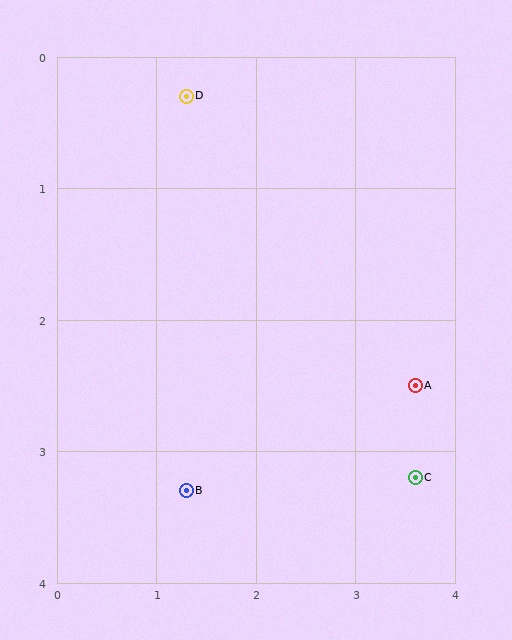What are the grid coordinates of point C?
Point C is at approximately (3.6, 3.2).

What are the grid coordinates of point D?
Point D is at approximately (1.3, 0.3).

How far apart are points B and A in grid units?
Points B and A are about 2.4 grid units apart.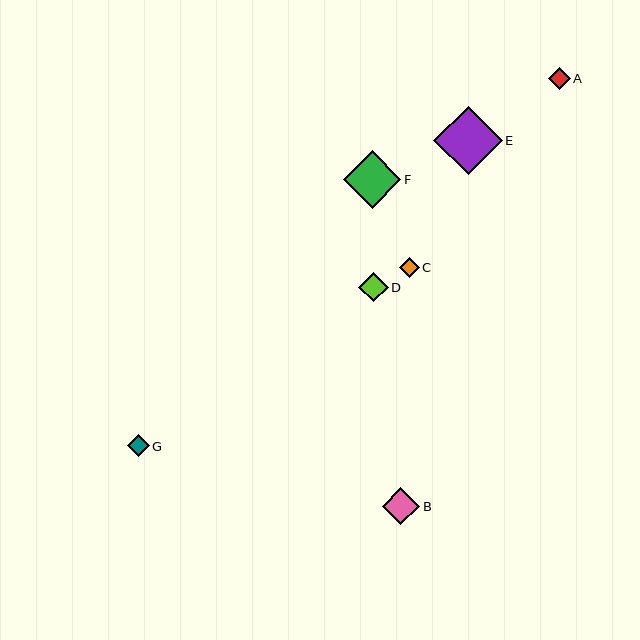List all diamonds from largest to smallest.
From largest to smallest: E, F, B, D, G, A, C.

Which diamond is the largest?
Diamond E is the largest with a size of approximately 69 pixels.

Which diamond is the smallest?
Diamond C is the smallest with a size of approximately 20 pixels.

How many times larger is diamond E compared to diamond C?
Diamond E is approximately 3.4 times the size of diamond C.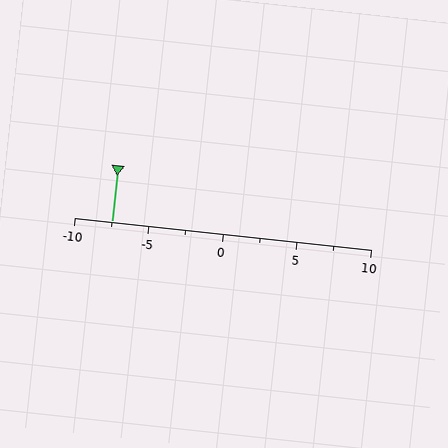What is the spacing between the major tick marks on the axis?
The major ticks are spaced 5 apart.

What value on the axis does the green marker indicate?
The marker indicates approximately -7.5.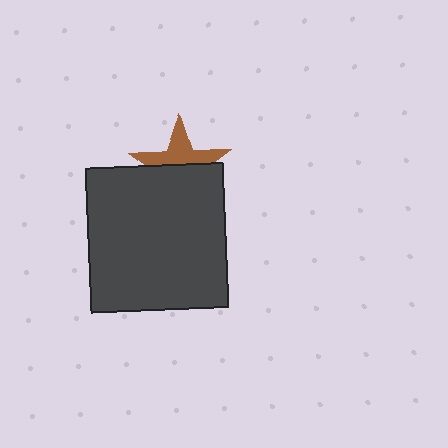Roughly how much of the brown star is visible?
About half of it is visible (roughly 45%).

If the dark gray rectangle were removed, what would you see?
You would see the complete brown star.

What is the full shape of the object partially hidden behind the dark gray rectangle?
The partially hidden object is a brown star.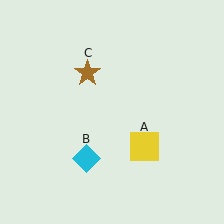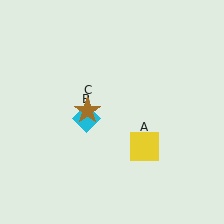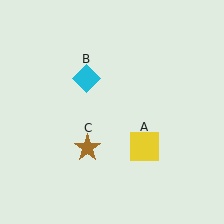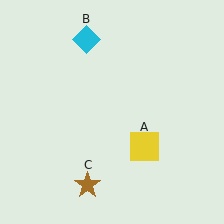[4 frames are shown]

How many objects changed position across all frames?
2 objects changed position: cyan diamond (object B), brown star (object C).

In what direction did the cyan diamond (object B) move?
The cyan diamond (object B) moved up.